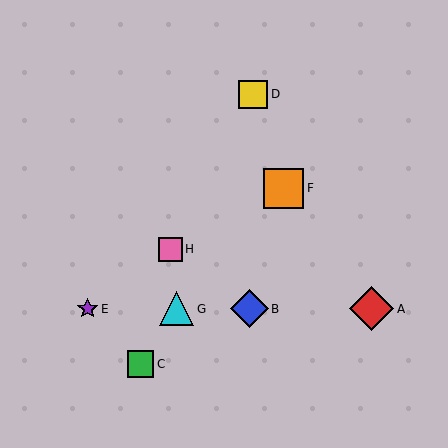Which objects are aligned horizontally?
Objects A, B, E, G are aligned horizontally.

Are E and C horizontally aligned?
No, E is at y≈309 and C is at y≈364.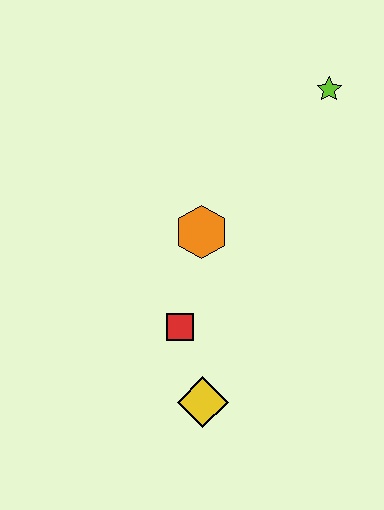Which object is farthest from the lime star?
The yellow diamond is farthest from the lime star.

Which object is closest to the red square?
The yellow diamond is closest to the red square.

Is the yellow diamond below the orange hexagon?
Yes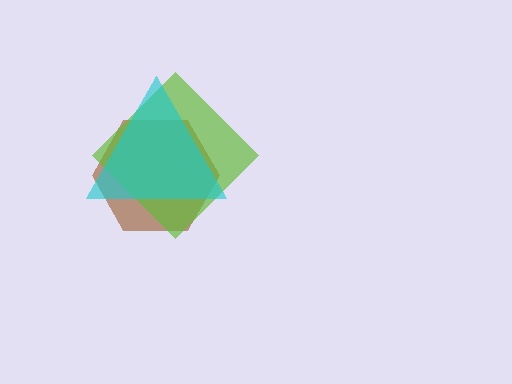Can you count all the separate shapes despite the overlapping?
Yes, there are 3 separate shapes.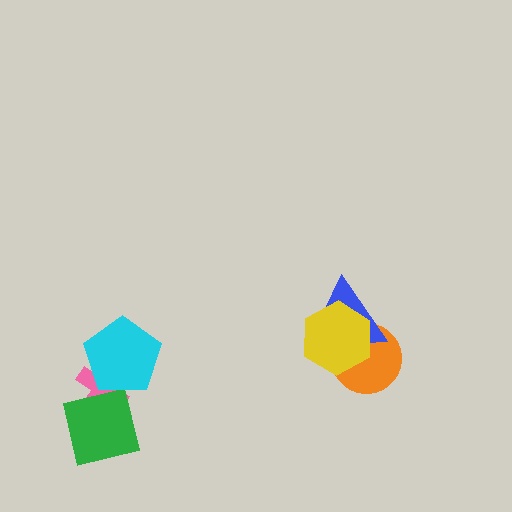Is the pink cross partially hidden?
Yes, it is partially covered by another shape.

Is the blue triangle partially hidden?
Yes, it is partially covered by another shape.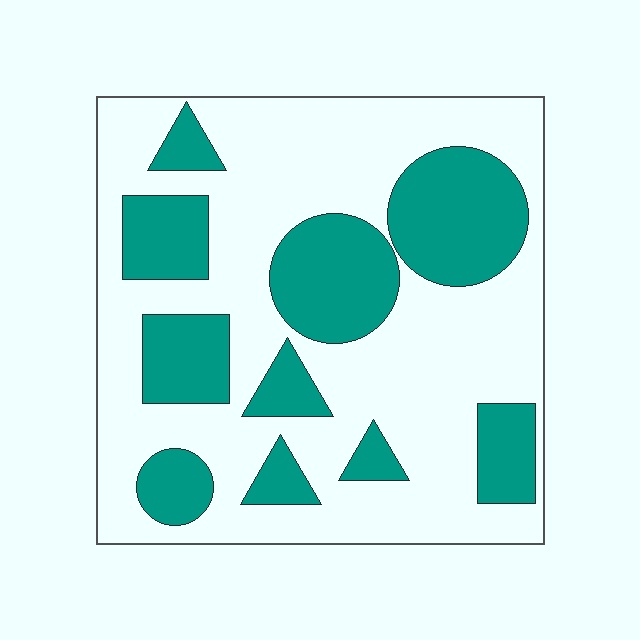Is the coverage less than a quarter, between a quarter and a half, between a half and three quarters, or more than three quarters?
Between a quarter and a half.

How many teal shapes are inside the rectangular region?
10.